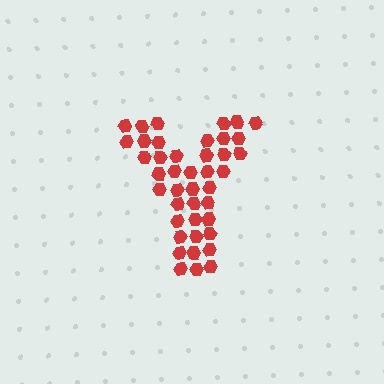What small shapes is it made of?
It is made of small hexagons.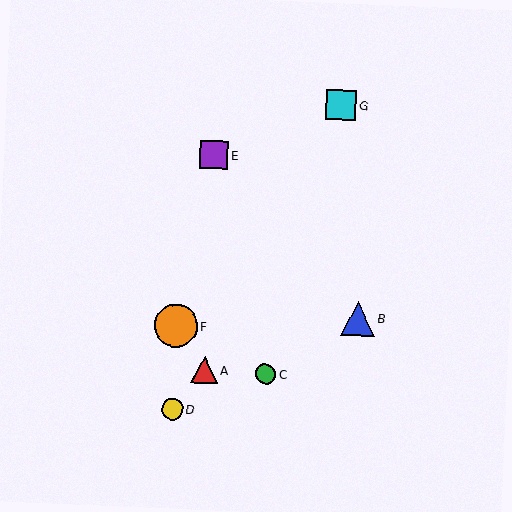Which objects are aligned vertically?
Objects D, F are aligned vertically.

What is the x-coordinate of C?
Object C is at x≈266.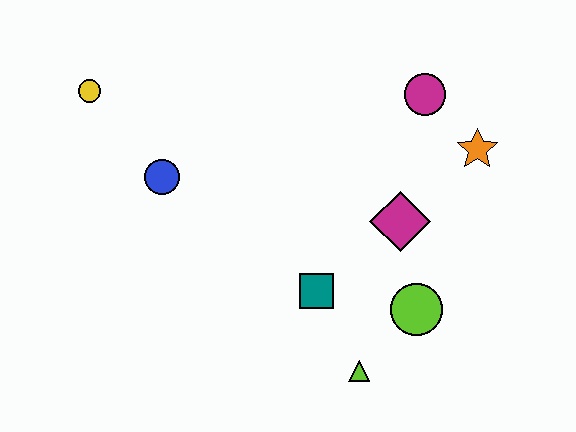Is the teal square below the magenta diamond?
Yes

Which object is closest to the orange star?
The magenta circle is closest to the orange star.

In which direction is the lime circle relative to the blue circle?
The lime circle is to the right of the blue circle.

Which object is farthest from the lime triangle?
The yellow circle is farthest from the lime triangle.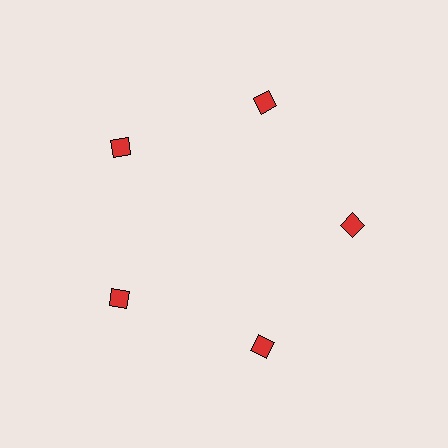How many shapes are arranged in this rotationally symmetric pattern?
There are 5 shapes, arranged in 5 groups of 1.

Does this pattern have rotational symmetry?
Yes, this pattern has 5-fold rotational symmetry. It looks the same after rotating 72 degrees around the center.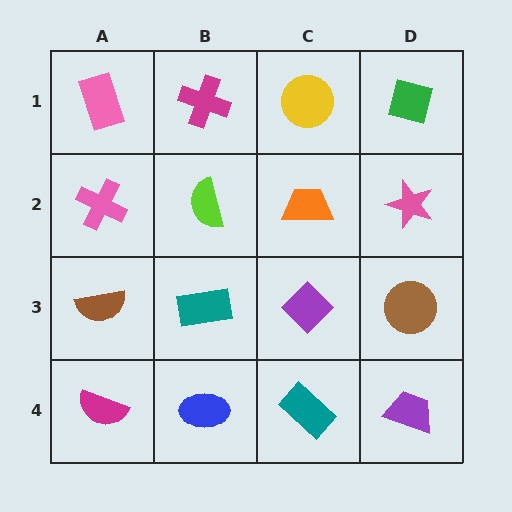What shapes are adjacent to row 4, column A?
A brown semicircle (row 3, column A), a blue ellipse (row 4, column B).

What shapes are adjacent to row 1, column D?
A pink star (row 2, column D), a yellow circle (row 1, column C).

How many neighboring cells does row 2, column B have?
4.